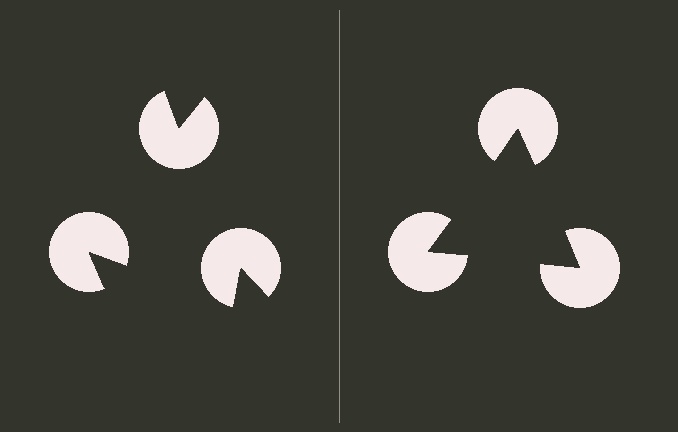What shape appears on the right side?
An illusory triangle.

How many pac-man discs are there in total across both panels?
6 — 3 on each side.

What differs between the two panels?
The pac-man discs are positioned identically on both sides; only the wedge orientations differ. On the right they align to a triangle; on the left they are misaligned.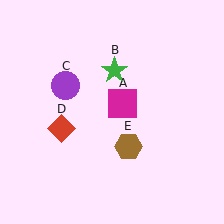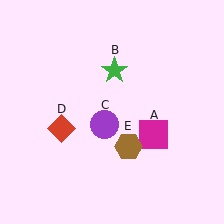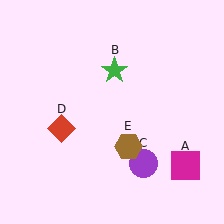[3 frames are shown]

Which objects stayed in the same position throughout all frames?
Green star (object B) and red diamond (object D) and brown hexagon (object E) remained stationary.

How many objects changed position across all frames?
2 objects changed position: magenta square (object A), purple circle (object C).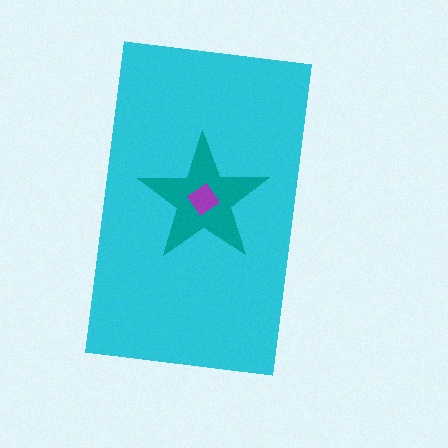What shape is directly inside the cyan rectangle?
The teal star.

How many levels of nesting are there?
3.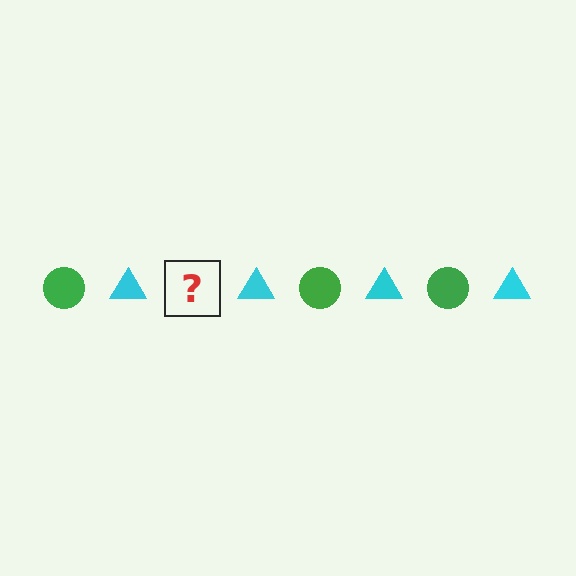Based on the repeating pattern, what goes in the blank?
The blank should be a green circle.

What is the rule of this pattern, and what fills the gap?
The rule is that the pattern alternates between green circle and cyan triangle. The gap should be filled with a green circle.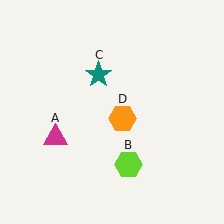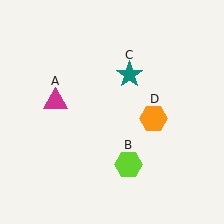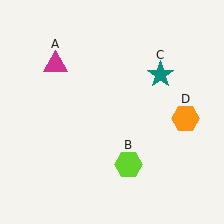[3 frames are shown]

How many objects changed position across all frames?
3 objects changed position: magenta triangle (object A), teal star (object C), orange hexagon (object D).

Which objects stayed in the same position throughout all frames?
Lime hexagon (object B) remained stationary.